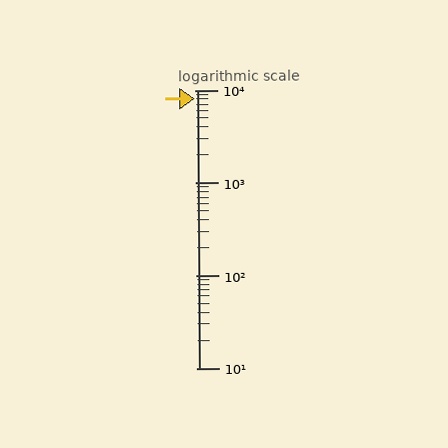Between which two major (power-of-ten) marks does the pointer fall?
The pointer is between 1000 and 10000.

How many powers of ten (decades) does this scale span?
The scale spans 3 decades, from 10 to 10000.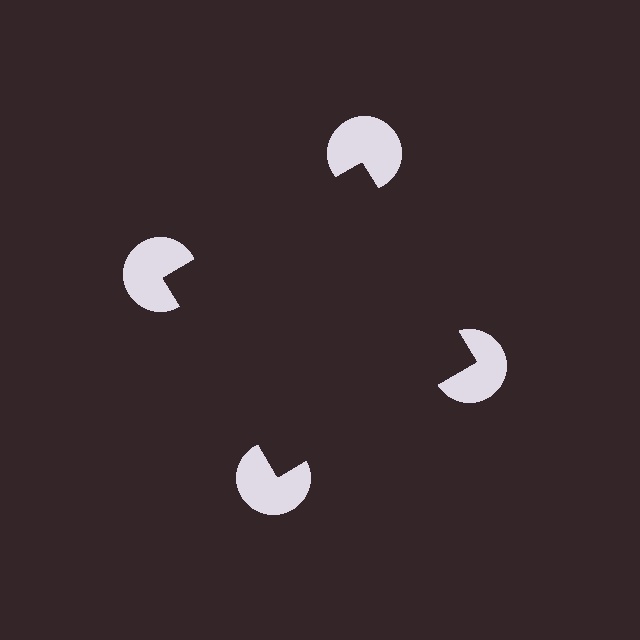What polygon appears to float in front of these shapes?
An illusory square — its edges are inferred from the aligned wedge cuts in the pac-man discs, not physically drawn.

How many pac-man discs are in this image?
There are 4 — one at each vertex of the illusory square.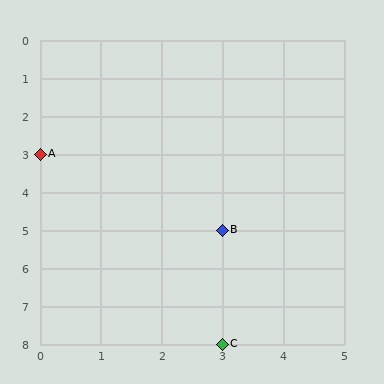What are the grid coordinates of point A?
Point A is at grid coordinates (0, 3).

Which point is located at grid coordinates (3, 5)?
Point B is at (3, 5).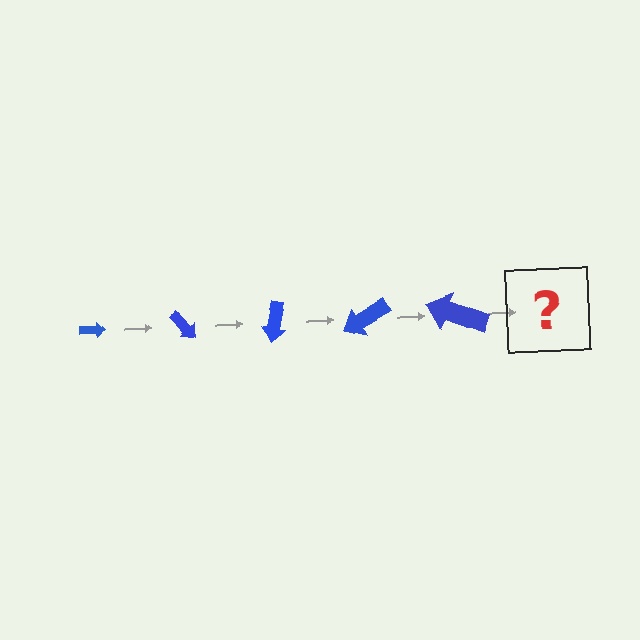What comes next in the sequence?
The next element should be an arrow, larger than the previous one and rotated 250 degrees from the start.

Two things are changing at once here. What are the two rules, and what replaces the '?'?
The two rules are that the arrow grows larger each step and it rotates 50 degrees each step. The '?' should be an arrow, larger than the previous one and rotated 250 degrees from the start.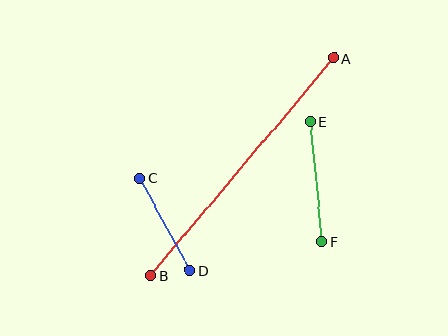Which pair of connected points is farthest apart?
Points A and B are farthest apart.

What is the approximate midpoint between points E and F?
The midpoint is at approximately (316, 182) pixels.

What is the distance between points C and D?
The distance is approximately 105 pixels.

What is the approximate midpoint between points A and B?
The midpoint is at approximately (242, 167) pixels.